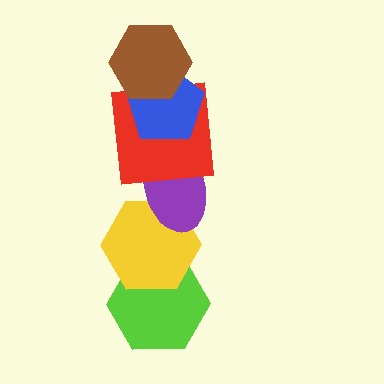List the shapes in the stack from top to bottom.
From top to bottom: the brown hexagon, the blue pentagon, the red square, the purple ellipse, the yellow hexagon, the lime hexagon.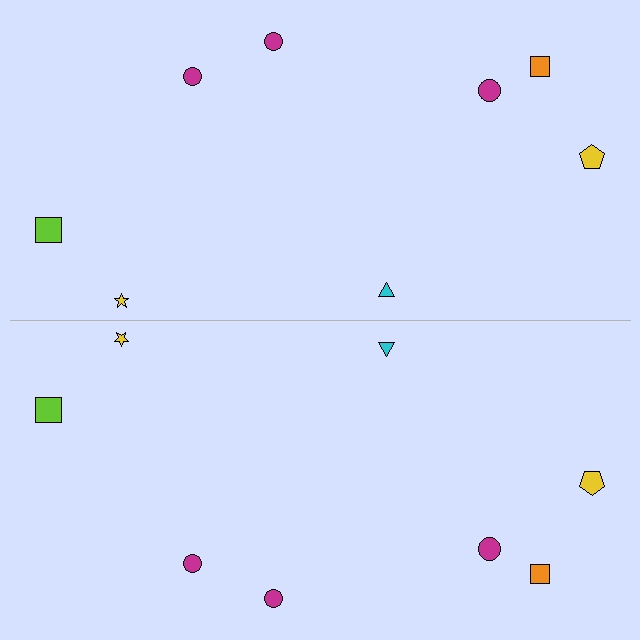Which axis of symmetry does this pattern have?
The pattern has a horizontal axis of symmetry running through the center of the image.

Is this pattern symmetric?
Yes, this pattern has bilateral (reflection) symmetry.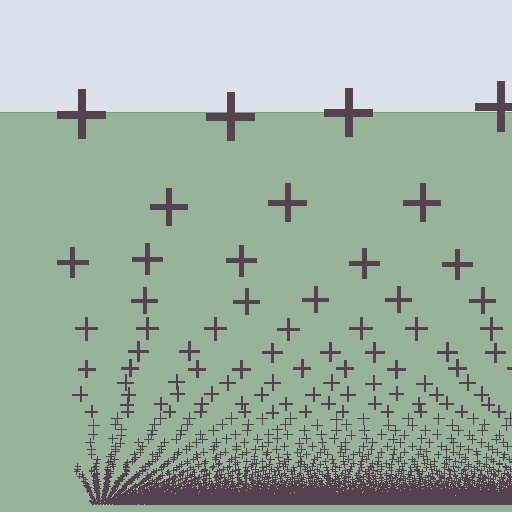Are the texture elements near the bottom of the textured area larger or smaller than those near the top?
Smaller. The gradient is inverted — elements near the bottom are smaller and denser.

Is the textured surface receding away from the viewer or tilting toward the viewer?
The surface appears to tilt toward the viewer. Texture elements get larger and sparser toward the top.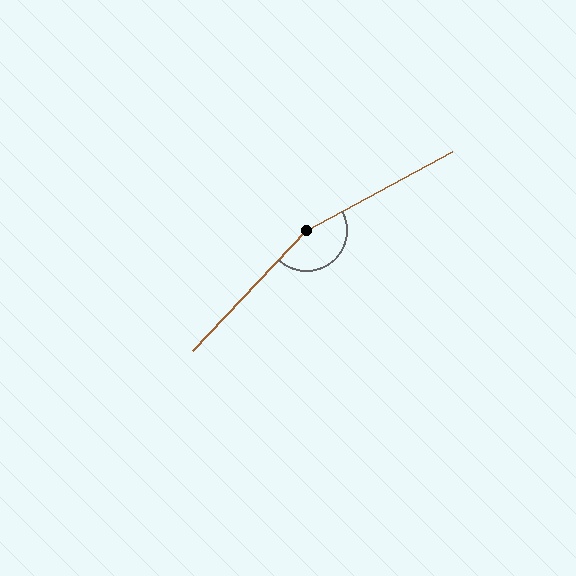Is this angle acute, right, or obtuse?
It is obtuse.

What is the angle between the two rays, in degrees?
Approximately 162 degrees.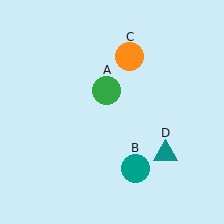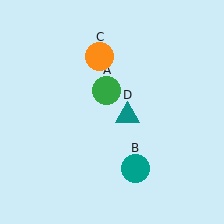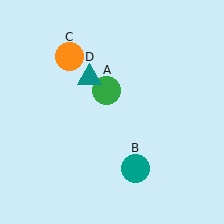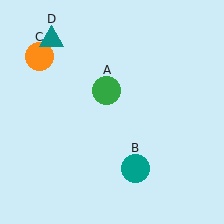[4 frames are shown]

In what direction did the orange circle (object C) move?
The orange circle (object C) moved left.